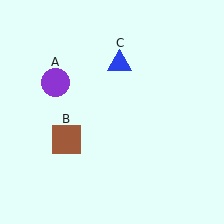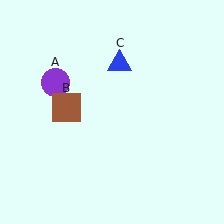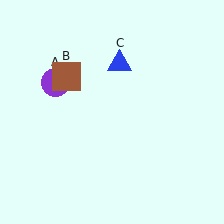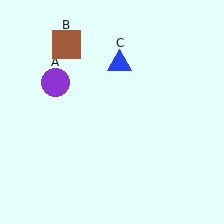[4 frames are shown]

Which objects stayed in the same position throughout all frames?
Purple circle (object A) and blue triangle (object C) remained stationary.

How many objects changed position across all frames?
1 object changed position: brown square (object B).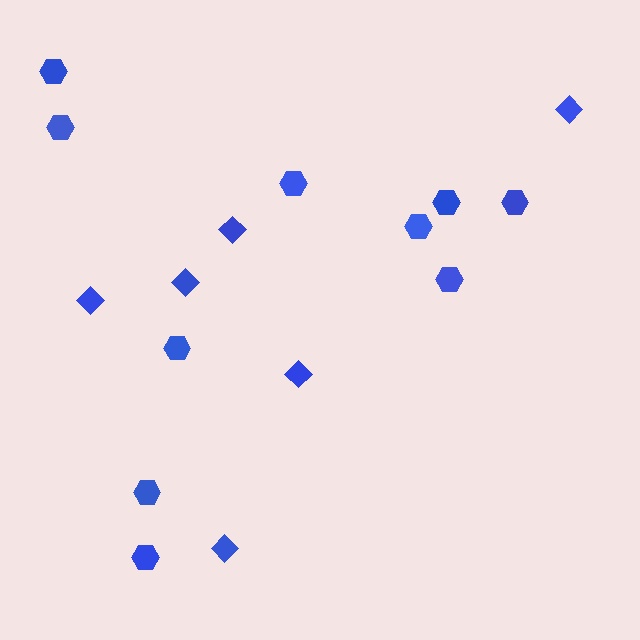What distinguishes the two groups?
There are 2 groups: one group of diamonds (6) and one group of hexagons (10).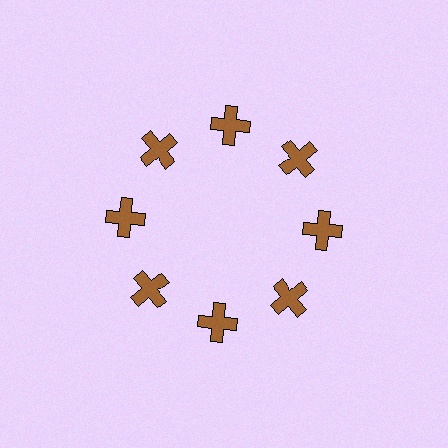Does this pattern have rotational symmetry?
Yes, this pattern has 8-fold rotational symmetry. It looks the same after rotating 45 degrees around the center.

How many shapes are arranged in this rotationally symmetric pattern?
There are 8 shapes, arranged in 8 groups of 1.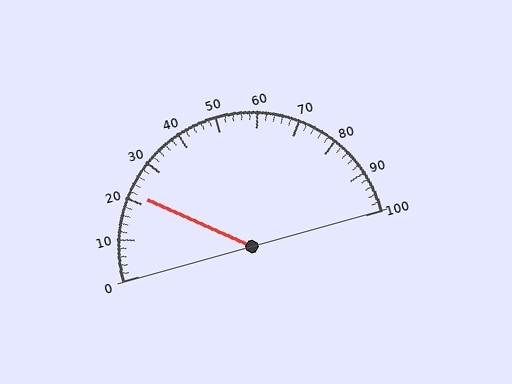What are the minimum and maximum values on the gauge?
The gauge ranges from 0 to 100.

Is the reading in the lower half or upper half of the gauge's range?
The reading is in the lower half of the range (0 to 100).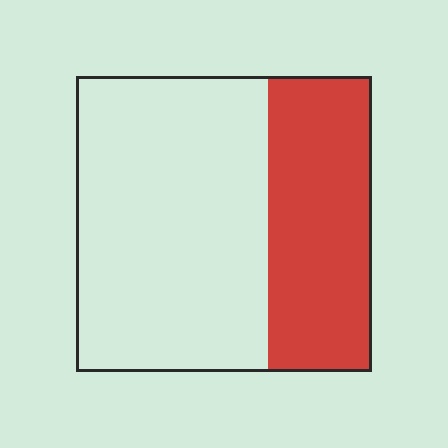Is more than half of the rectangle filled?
No.